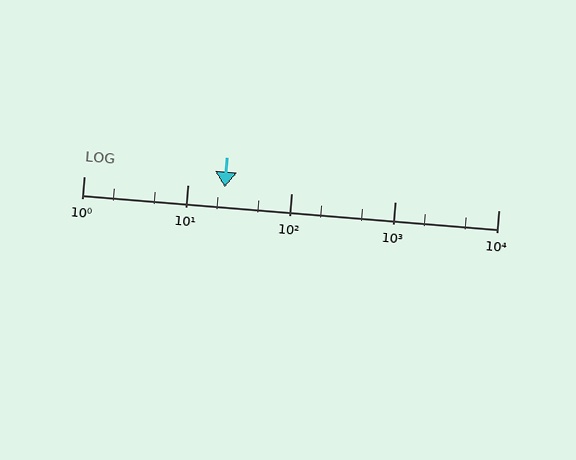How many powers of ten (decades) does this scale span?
The scale spans 4 decades, from 1 to 10000.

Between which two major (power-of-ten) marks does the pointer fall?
The pointer is between 10 and 100.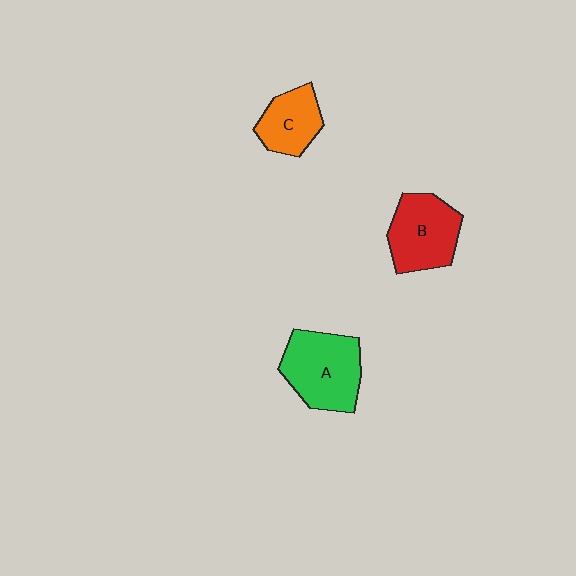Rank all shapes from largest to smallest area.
From largest to smallest: A (green), B (red), C (orange).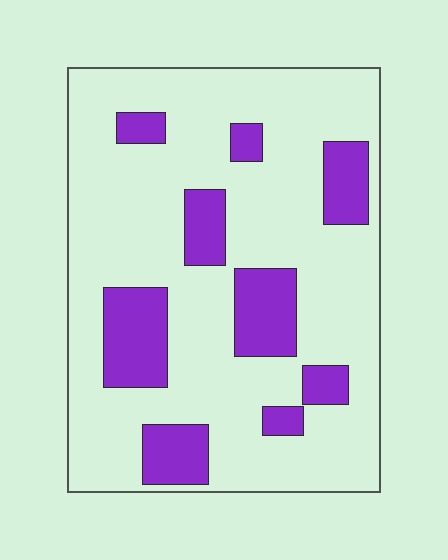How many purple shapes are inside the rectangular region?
9.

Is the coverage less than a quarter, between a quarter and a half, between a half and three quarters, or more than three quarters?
Less than a quarter.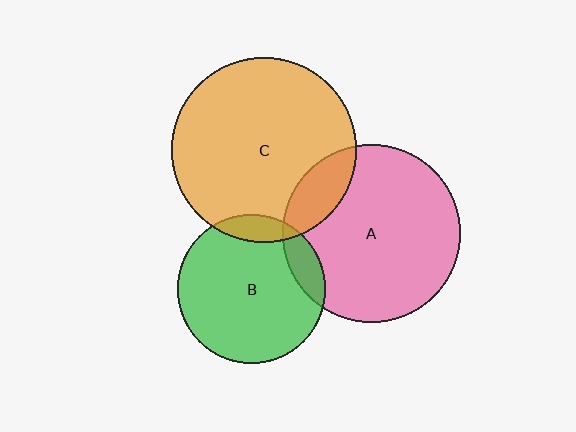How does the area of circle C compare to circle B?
Approximately 1.6 times.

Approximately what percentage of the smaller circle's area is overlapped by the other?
Approximately 10%.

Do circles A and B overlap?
Yes.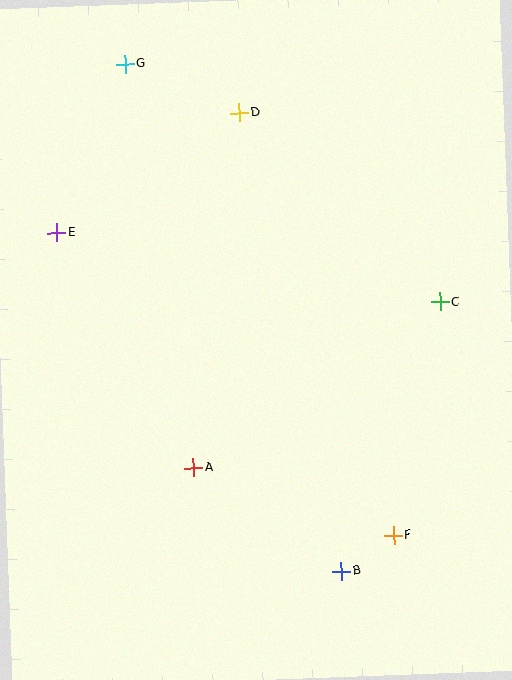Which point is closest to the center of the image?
Point A at (193, 468) is closest to the center.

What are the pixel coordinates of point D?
Point D is at (239, 112).